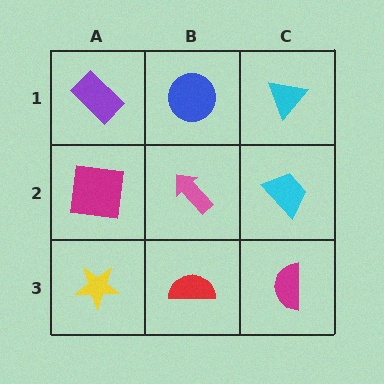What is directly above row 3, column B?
A pink arrow.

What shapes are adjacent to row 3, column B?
A pink arrow (row 2, column B), a yellow star (row 3, column A), a magenta semicircle (row 3, column C).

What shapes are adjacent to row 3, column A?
A magenta square (row 2, column A), a red semicircle (row 3, column B).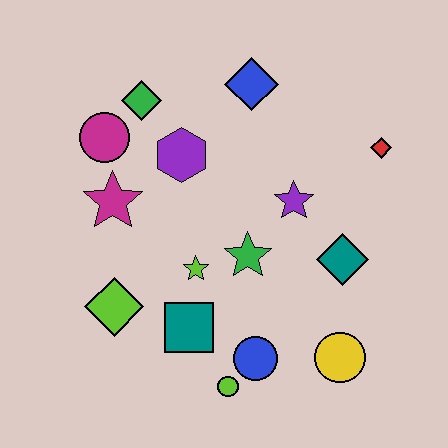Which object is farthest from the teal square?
The red diamond is farthest from the teal square.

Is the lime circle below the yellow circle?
Yes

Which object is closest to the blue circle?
The lime circle is closest to the blue circle.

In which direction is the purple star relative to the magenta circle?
The purple star is to the right of the magenta circle.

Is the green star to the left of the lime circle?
No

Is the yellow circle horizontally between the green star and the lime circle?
No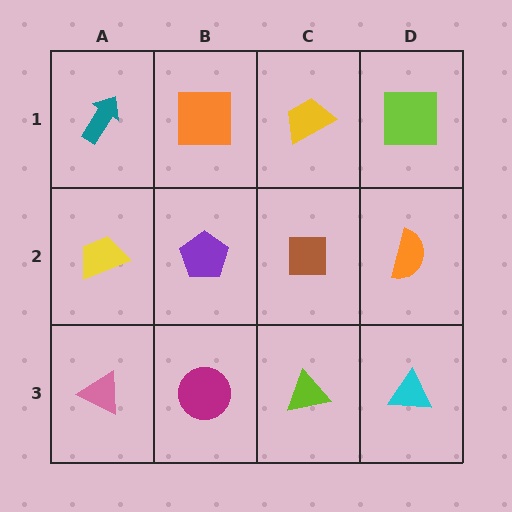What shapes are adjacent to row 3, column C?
A brown square (row 2, column C), a magenta circle (row 3, column B), a cyan triangle (row 3, column D).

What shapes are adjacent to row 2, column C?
A yellow trapezoid (row 1, column C), a lime triangle (row 3, column C), a purple pentagon (row 2, column B), an orange semicircle (row 2, column D).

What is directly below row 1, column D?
An orange semicircle.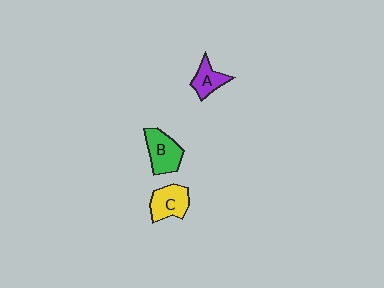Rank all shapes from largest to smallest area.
From largest to smallest: B (green), C (yellow), A (purple).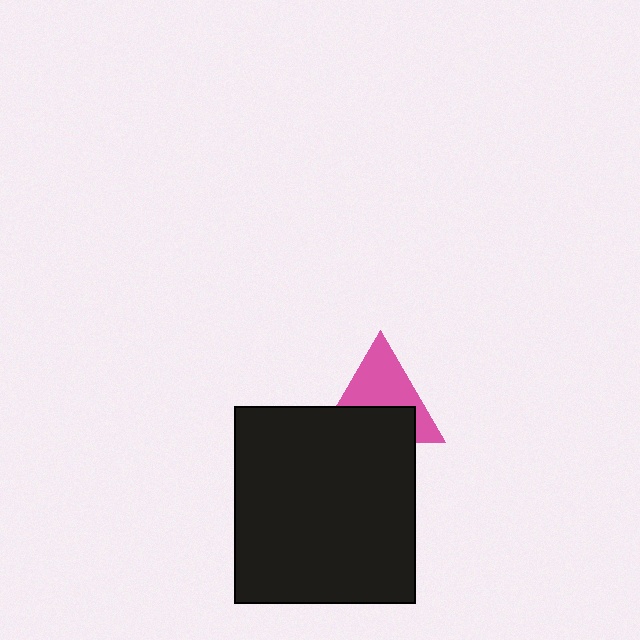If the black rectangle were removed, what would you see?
You would see the complete pink triangle.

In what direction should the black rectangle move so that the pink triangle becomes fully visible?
The black rectangle should move down. That is the shortest direction to clear the overlap and leave the pink triangle fully visible.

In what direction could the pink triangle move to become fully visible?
The pink triangle could move up. That would shift it out from behind the black rectangle entirely.